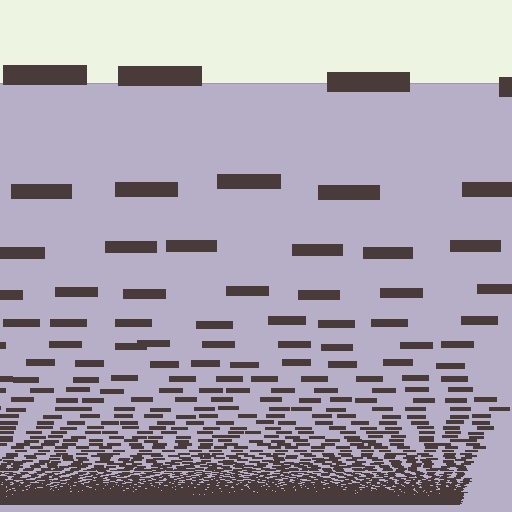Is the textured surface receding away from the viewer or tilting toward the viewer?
The surface appears to tilt toward the viewer. Texture elements get larger and sparser toward the top.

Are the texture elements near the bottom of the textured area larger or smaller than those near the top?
Smaller. The gradient is inverted — elements near the bottom are smaller and denser.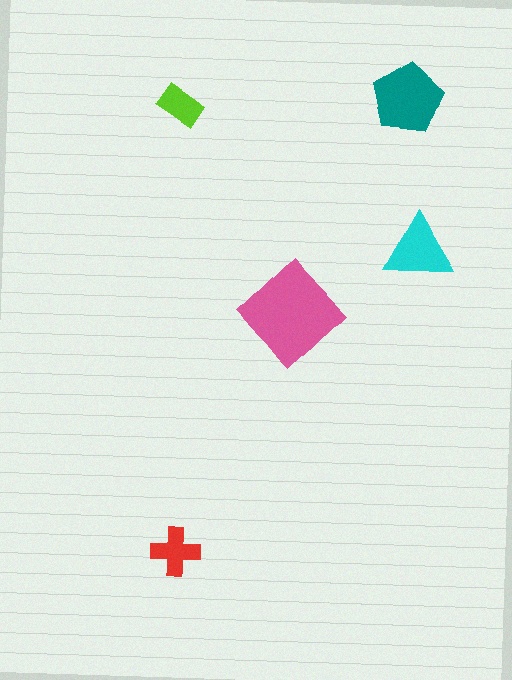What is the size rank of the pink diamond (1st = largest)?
1st.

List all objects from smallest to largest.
The lime rectangle, the red cross, the cyan triangle, the teal pentagon, the pink diamond.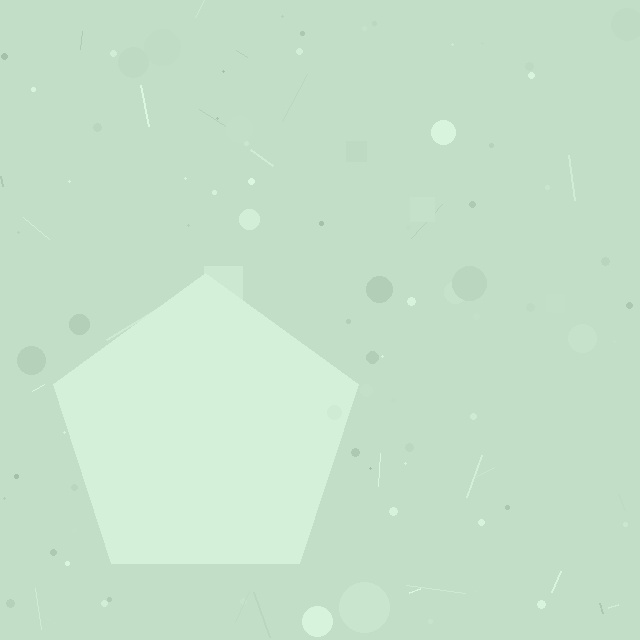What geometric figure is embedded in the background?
A pentagon is embedded in the background.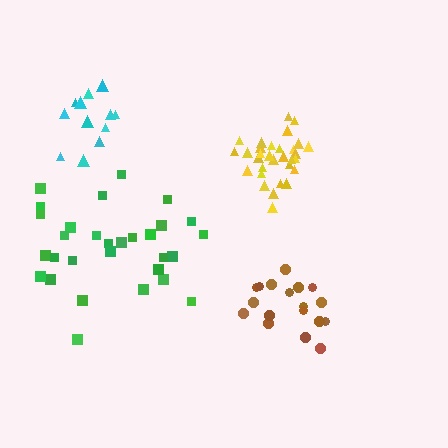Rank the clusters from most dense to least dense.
yellow, brown, cyan, green.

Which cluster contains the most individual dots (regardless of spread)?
Yellow (31).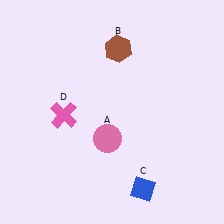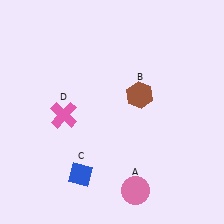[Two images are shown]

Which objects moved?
The objects that moved are: the pink circle (A), the brown hexagon (B), the blue diamond (C).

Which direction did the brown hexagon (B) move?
The brown hexagon (B) moved down.